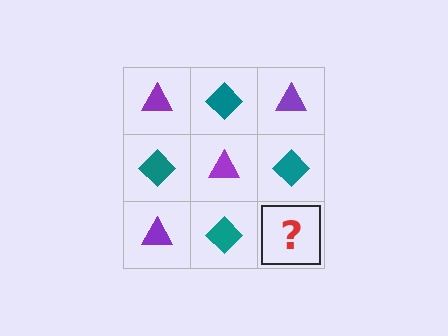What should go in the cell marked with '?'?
The missing cell should contain a purple triangle.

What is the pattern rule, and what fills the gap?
The rule is that it alternates purple triangle and teal diamond in a checkerboard pattern. The gap should be filled with a purple triangle.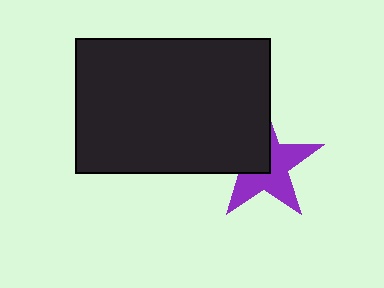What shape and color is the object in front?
The object in front is a black rectangle.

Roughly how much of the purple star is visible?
About half of it is visible (roughly 57%).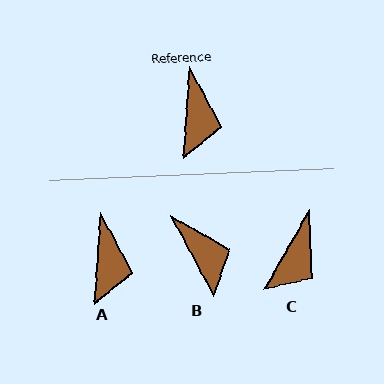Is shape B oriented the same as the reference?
No, it is off by about 32 degrees.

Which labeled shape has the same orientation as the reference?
A.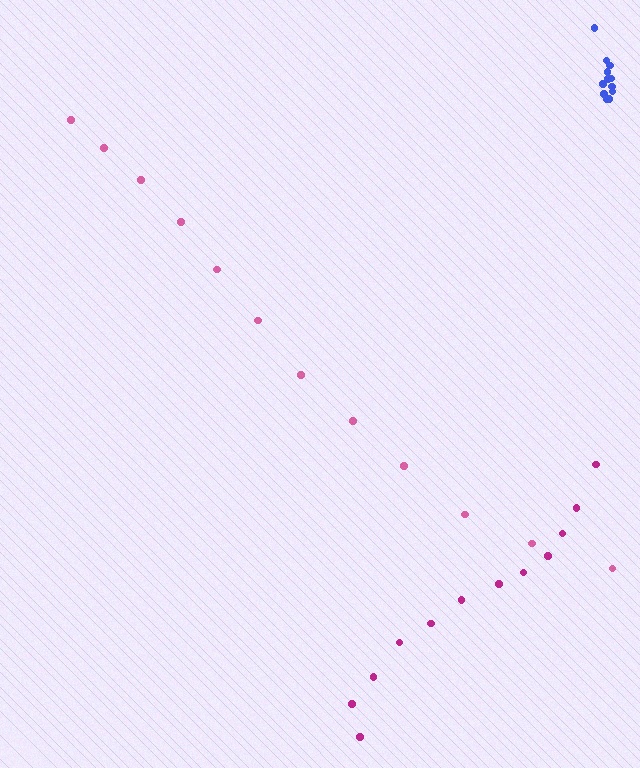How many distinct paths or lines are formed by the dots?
There are 3 distinct paths.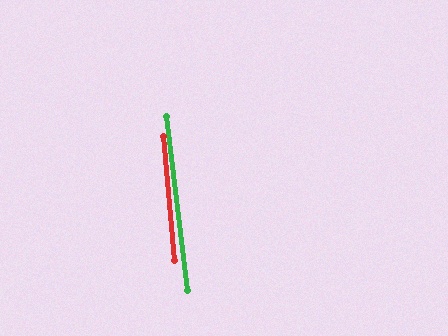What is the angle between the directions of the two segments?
Approximately 2 degrees.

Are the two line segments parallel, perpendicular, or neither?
Parallel — their directions differ by only 1.6°.